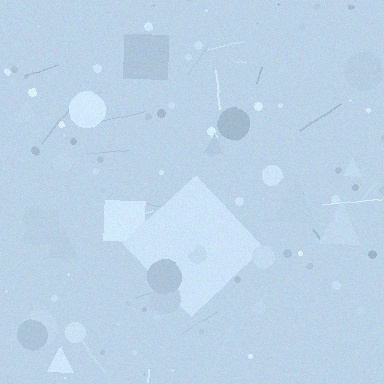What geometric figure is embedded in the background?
A diamond is embedded in the background.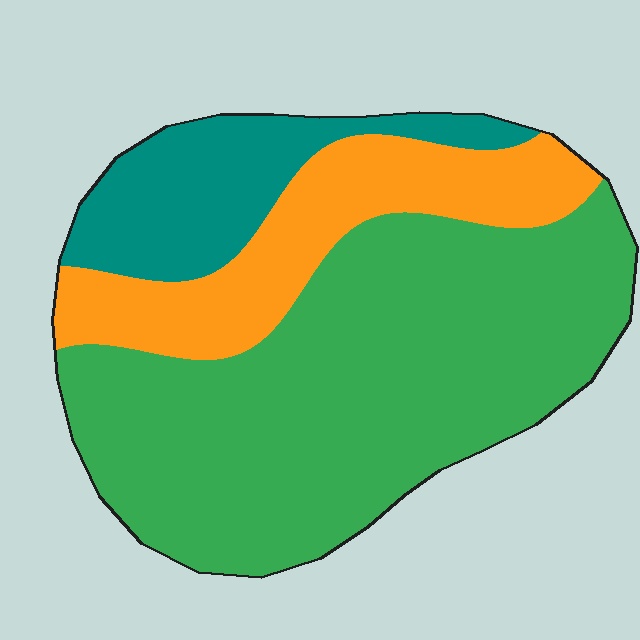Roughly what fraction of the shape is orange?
Orange covers 22% of the shape.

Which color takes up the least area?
Teal, at roughly 15%.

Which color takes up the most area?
Green, at roughly 60%.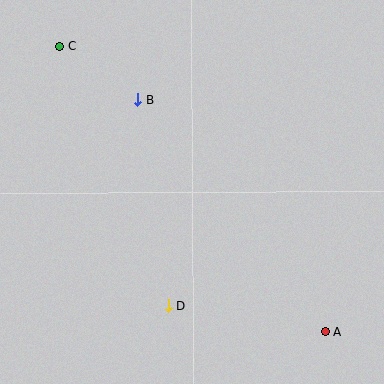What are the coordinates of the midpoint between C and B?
The midpoint between C and B is at (99, 73).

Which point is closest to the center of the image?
Point B at (138, 100) is closest to the center.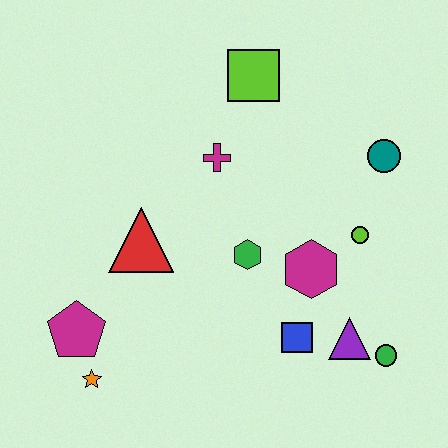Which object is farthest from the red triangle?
The green circle is farthest from the red triangle.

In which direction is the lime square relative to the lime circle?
The lime square is above the lime circle.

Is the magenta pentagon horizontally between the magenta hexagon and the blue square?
No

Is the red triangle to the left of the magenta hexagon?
Yes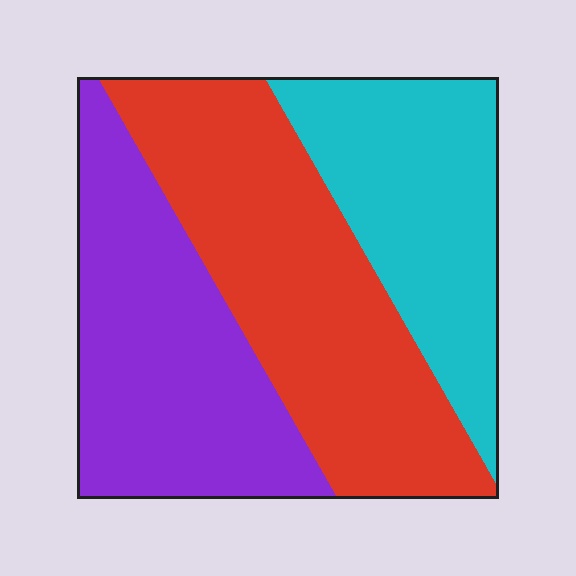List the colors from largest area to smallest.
From largest to smallest: red, purple, cyan.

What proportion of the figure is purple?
Purple takes up about one third (1/3) of the figure.